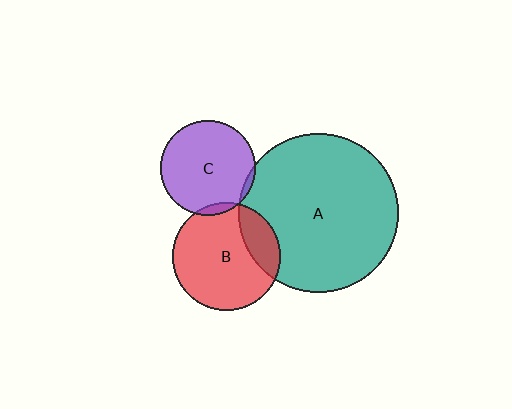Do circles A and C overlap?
Yes.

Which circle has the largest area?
Circle A (teal).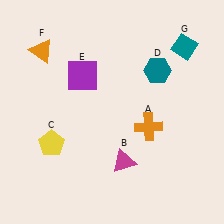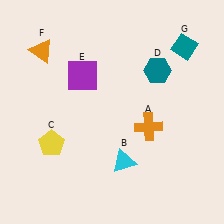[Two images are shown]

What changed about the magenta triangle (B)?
In Image 1, B is magenta. In Image 2, it changed to cyan.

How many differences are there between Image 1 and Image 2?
There is 1 difference between the two images.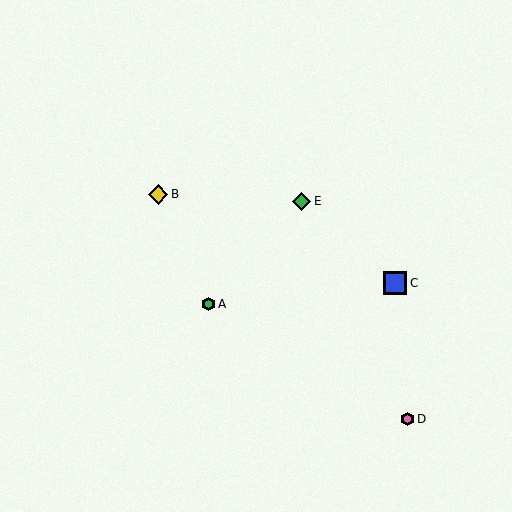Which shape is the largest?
The blue square (labeled C) is the largest.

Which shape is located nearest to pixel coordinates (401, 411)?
The pink hexagon (labeled D) at (408, 419) is nearest to that location.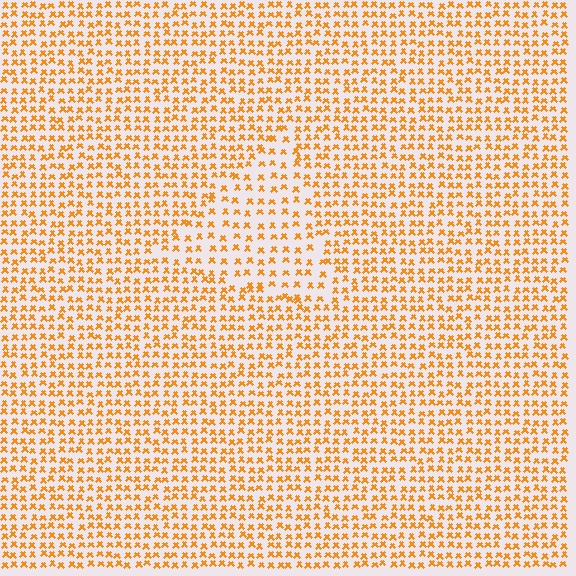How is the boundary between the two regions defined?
The boundary is defined by a change in element density (approximately 1.6x ratio). All elements are the same color, size, and shape.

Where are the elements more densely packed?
The elements are more densely packed outside the triangle boundary.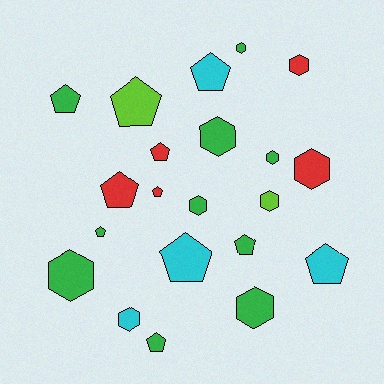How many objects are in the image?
There are 21 objects.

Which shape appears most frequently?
Pentagon, with 11 objects.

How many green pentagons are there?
There are 4 green pentagons.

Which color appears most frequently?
Green, with 10 objects.